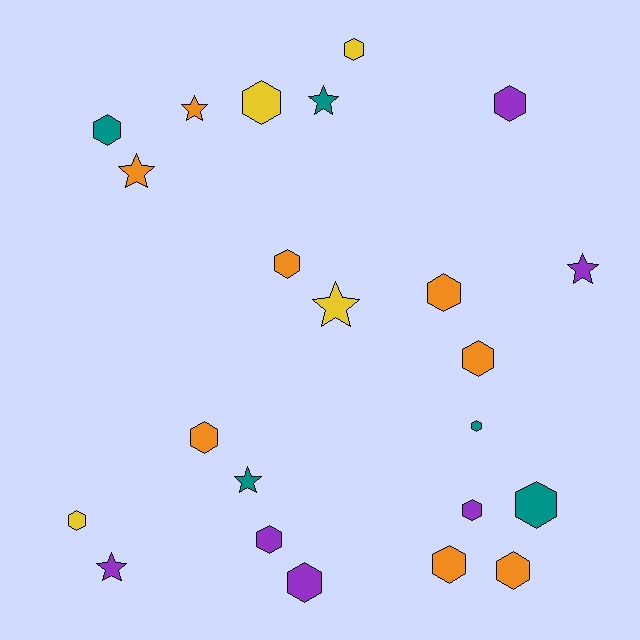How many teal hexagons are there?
There are 3 teal hexagons.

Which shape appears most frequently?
Hexagon, with 16 objects.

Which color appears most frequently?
Orange, with 8 objects.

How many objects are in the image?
There are 23 objects.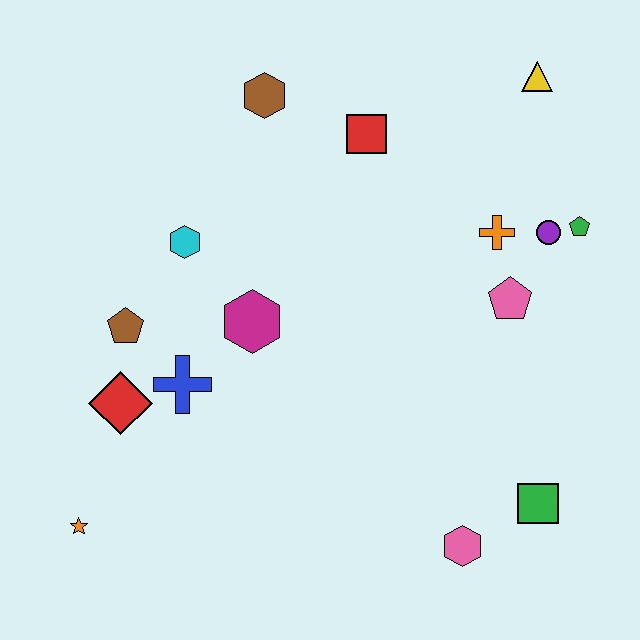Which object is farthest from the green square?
The brown hexagon is farthest from the green square.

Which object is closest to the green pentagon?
The purple circle is closest to the green pentagon.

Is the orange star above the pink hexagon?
Yes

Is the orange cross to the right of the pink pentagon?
No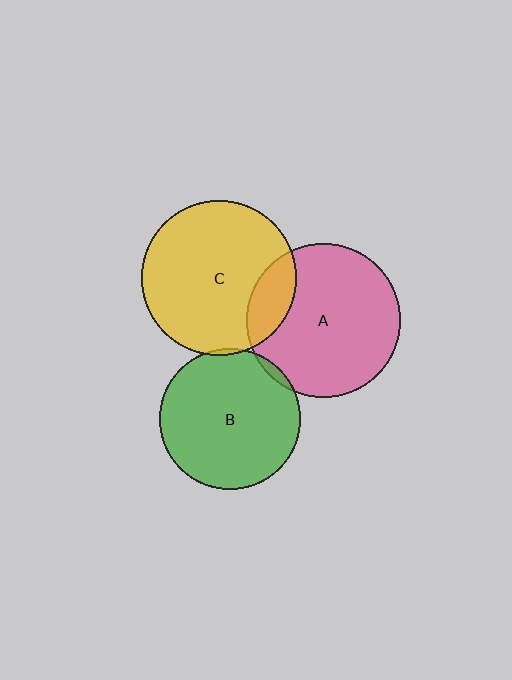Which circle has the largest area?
Circle C (yellow).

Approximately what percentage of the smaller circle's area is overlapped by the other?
Approximately 15%.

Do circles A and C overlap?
Yes.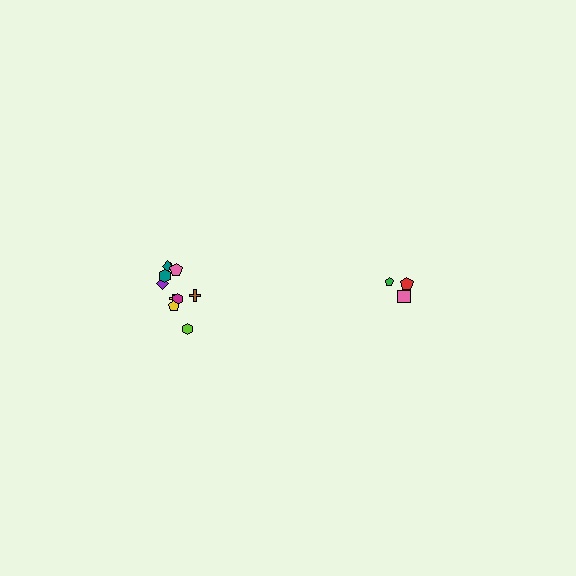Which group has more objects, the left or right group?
The left group.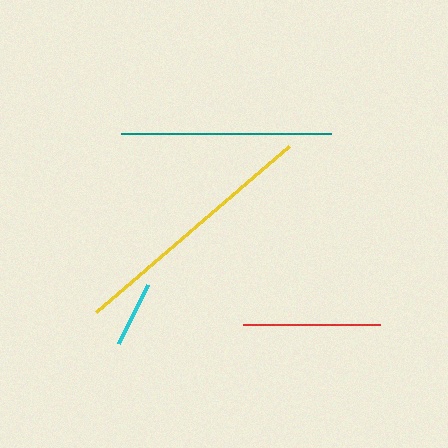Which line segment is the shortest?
The cyan line is the shortest at approximately 66 pixels.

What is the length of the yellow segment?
The yellow segment is approximately 255 pixels long.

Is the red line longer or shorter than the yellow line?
The yellow line is longer than the red line.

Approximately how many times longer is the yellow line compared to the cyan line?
The yellow line is approximately 3.9 times the length of the cyan line.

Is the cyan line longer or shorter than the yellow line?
The yellow line is longer than the cyan line.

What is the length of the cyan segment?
The cyan segment is approximately 66 pixels long.